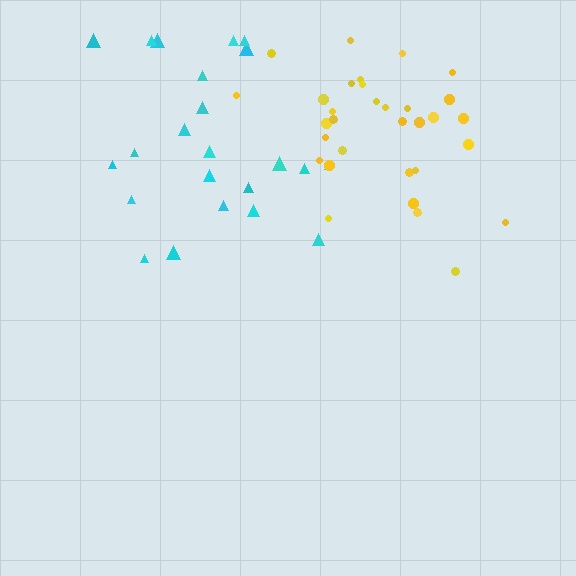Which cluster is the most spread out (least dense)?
Cyan.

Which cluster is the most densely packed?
Yellow.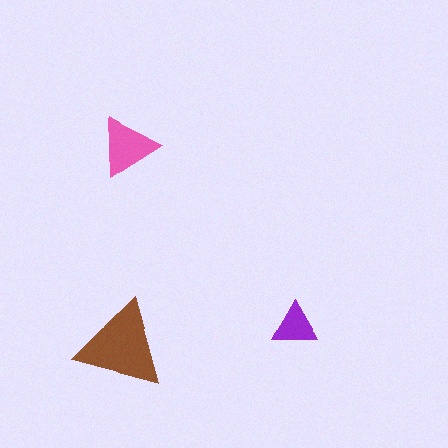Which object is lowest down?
The brown triangle is bottommost.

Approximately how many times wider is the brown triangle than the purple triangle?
About 2 times wider.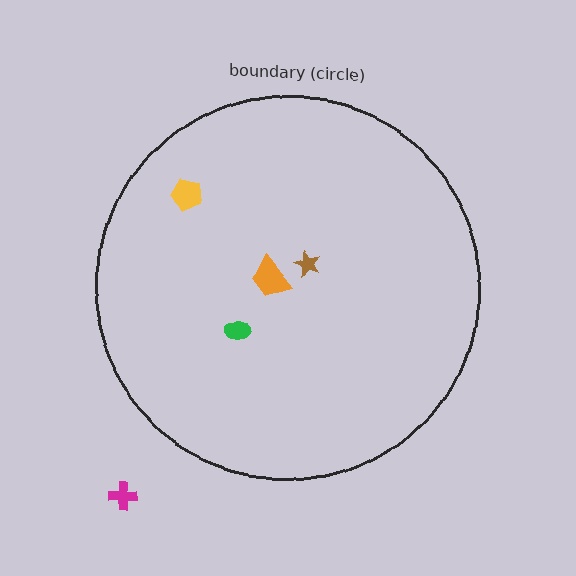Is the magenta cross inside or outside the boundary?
Outside.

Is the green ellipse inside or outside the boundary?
Inside.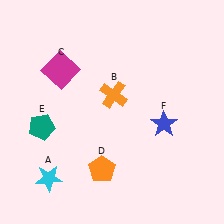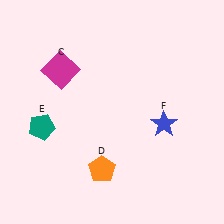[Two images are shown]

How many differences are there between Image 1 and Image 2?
There are 2 differences between the two images.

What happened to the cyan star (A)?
The cyan star (A) was removed in Image 2. It was in the bottom-left area of Image 1.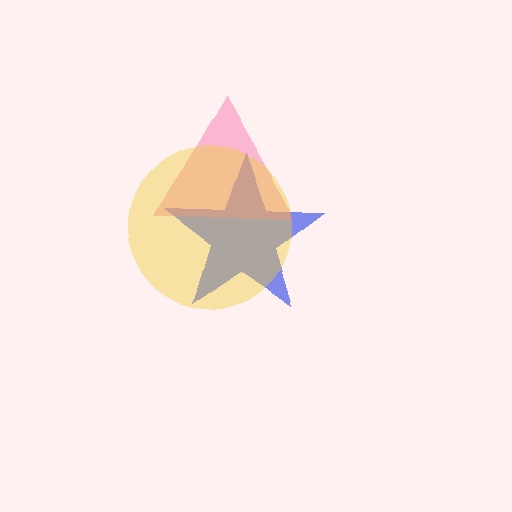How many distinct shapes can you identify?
There are 3 distinct shapes: a blue star, a pink triangle, a yellow circle.